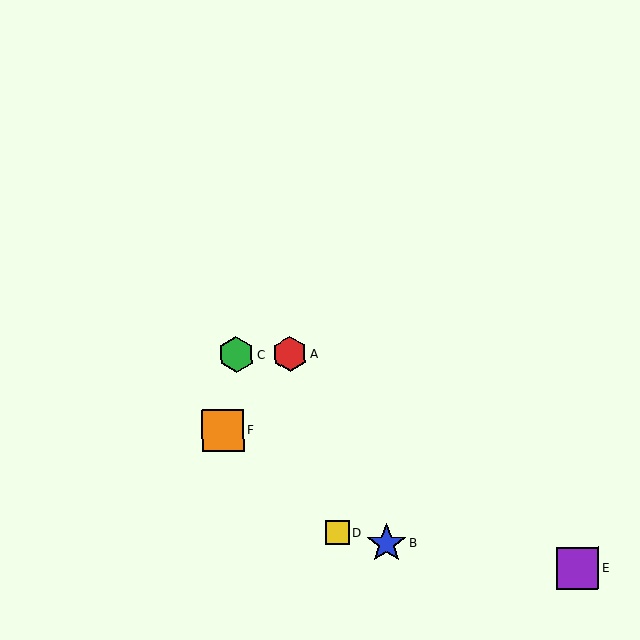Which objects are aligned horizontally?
Objects A, C are aligned horizontally.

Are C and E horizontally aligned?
No, C is at y≈355 and E is at y≈569.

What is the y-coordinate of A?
Object A is at y≈354.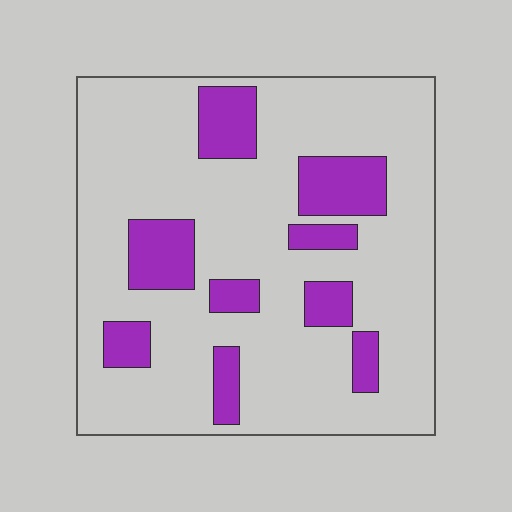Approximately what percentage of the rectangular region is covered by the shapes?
Approximately 20%.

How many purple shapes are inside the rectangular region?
9.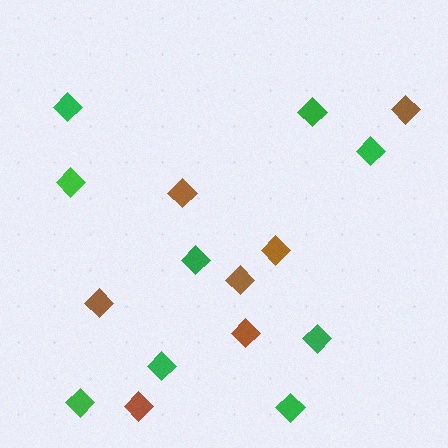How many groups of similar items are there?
There are 2 groups: one group of green diamonds (9) and one group of brown diamonds (7).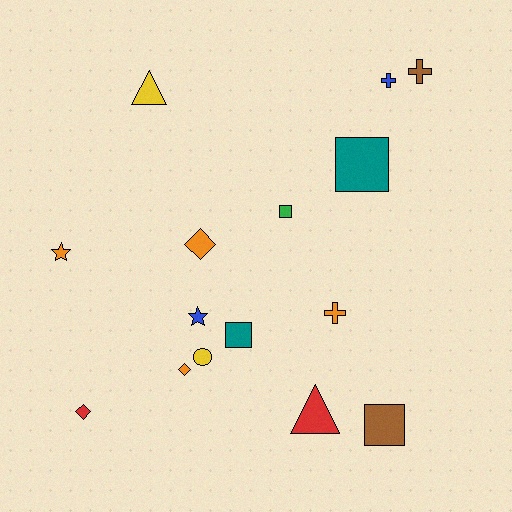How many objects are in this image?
There are 15 objects.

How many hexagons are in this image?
There are no hexagons.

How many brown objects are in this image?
There are 2 brown objects.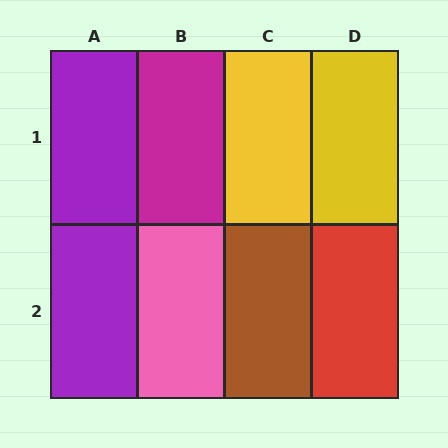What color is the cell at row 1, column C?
Yellow.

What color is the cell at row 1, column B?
Magenta.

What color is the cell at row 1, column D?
Yellow.